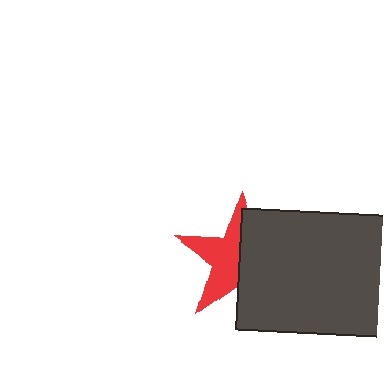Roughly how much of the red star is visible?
About half of it is visible (roughly 50%).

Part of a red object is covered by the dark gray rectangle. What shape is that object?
It is a star.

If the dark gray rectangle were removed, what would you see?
You would see the complete red star.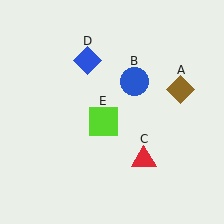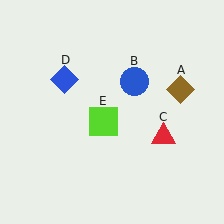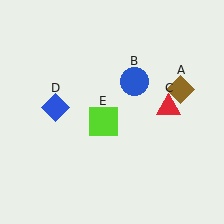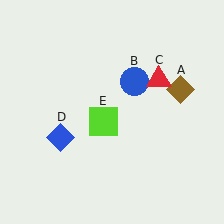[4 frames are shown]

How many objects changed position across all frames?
2 objects changed position: red triangle (object C), blue diamond (object D).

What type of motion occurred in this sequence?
The red triangle (object C), blue diamond (object D) rotated counterclockwise around the center of the scene.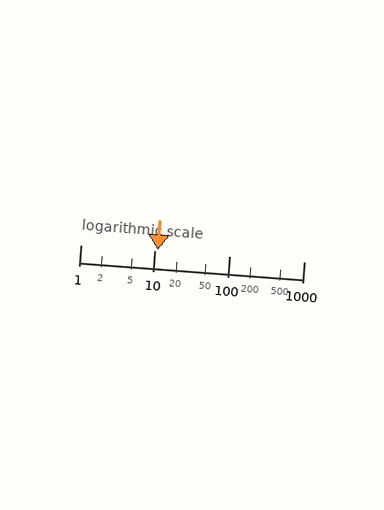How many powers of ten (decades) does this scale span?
The scale spans 3 decades, from 1 to 1000.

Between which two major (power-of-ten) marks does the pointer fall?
The pointer is between 10 and 100.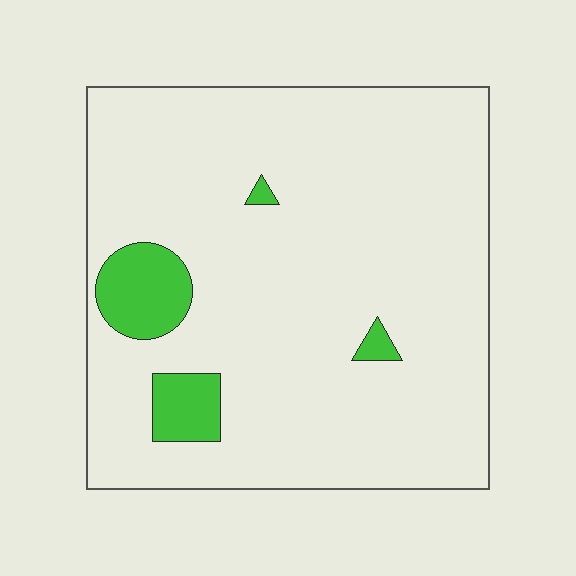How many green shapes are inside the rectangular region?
4.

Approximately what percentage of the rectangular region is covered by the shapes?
Approximately 10%.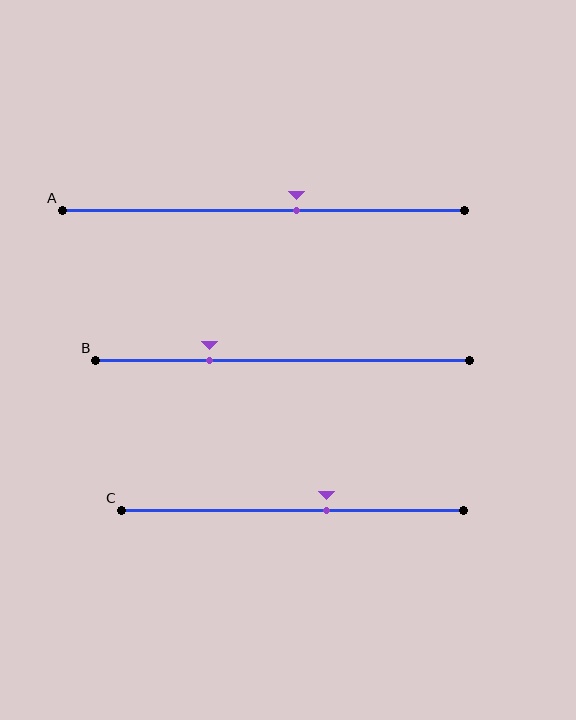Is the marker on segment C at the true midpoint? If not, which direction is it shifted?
No, the marker on segment C is shifted to the right by about 10% of the segment length.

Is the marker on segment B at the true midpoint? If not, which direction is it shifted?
No, the marker on segment B is shifted to the left by about 20% of the segment length.